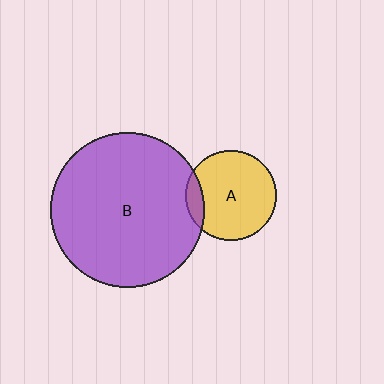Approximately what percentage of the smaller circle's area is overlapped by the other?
Approximately 10%.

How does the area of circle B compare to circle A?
Approximately 2.9 times.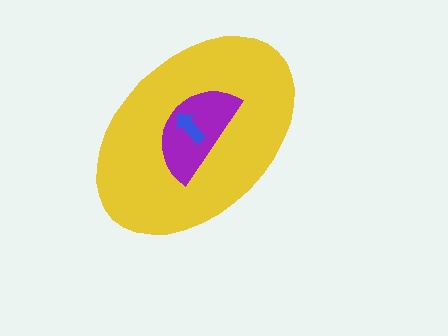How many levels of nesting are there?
3.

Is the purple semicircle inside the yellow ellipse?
Yes.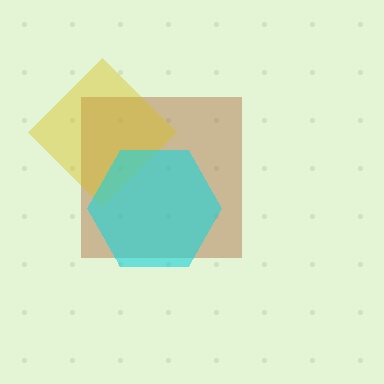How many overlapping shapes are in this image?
There are 3 overlapping shapes in the image.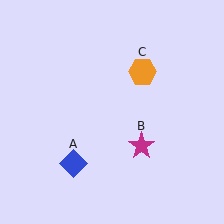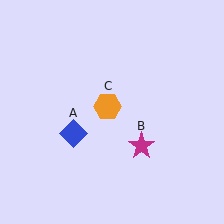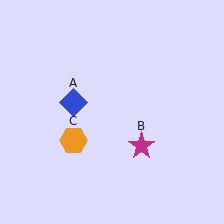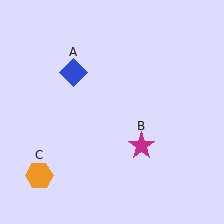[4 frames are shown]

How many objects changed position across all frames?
2 objects changed position: blue diamond (object A), orange hexagon (object C).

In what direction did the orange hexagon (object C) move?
The orange hexagon (object C) moved down and to the left.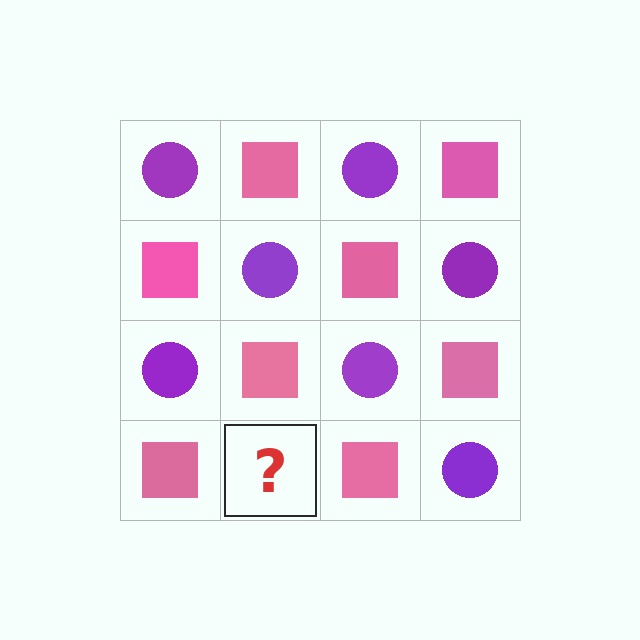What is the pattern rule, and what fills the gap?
The rule is that it alternates purple circle and pink square in a checkerboard pattern. The gap should be filled with a purple circle.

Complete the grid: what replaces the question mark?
The question mark should be replaced with a purple circle.